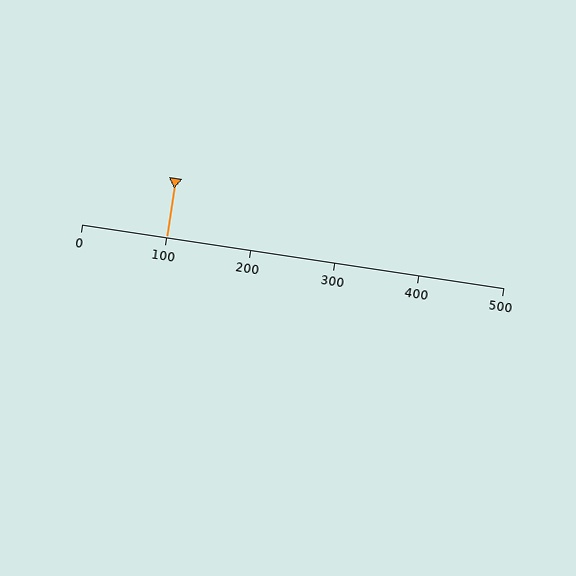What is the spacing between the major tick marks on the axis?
The major ticks are spaced 100 apart.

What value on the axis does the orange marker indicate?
The marker indicates approximately 100.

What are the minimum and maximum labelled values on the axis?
The axis runs from 0 to 500.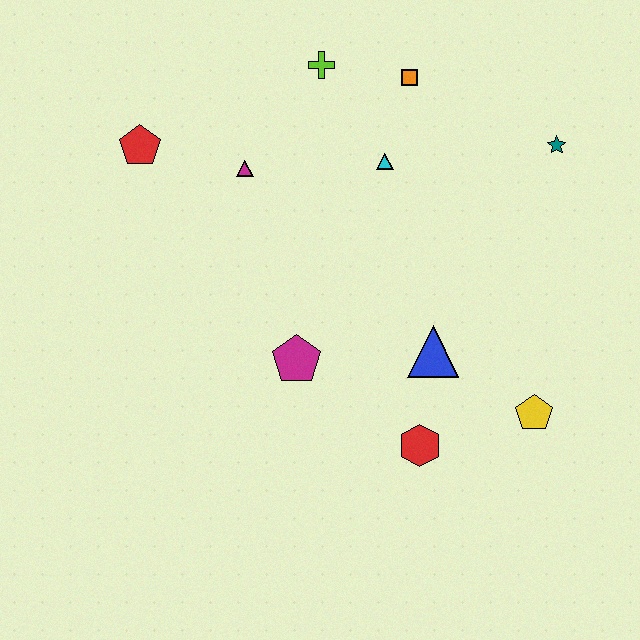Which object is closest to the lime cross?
The orange square is closest to the lime cross.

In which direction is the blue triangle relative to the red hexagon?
The blue triangle is above the red hexagon.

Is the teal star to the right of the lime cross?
Yes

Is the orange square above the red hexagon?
Yes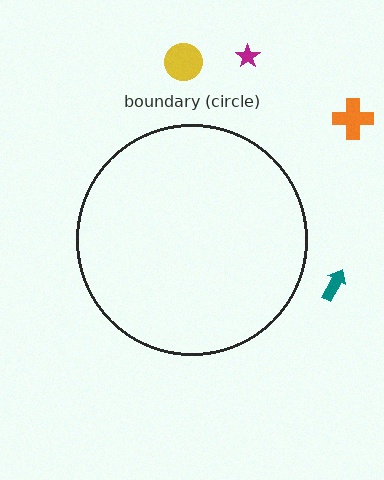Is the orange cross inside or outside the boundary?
Outside.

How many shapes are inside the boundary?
0 inside, 4 outside.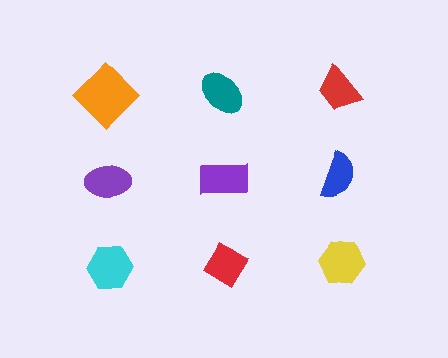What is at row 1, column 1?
An orange diamond.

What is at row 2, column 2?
A purple rectangle.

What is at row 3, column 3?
A yellow hexagon.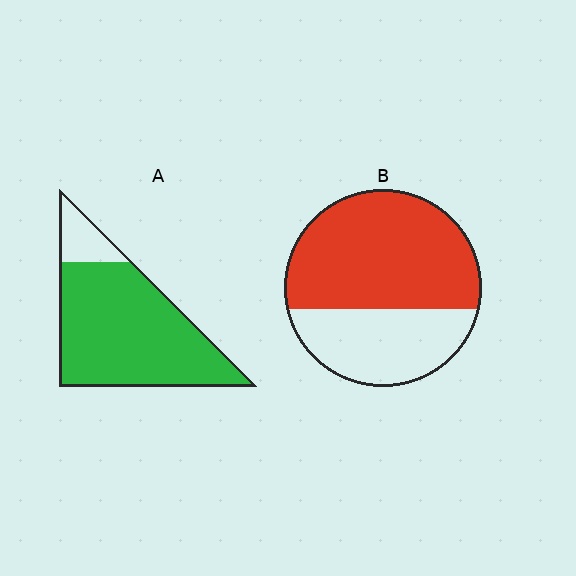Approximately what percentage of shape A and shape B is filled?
A is approximately 85% and B is approximately 65%.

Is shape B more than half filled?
Yes.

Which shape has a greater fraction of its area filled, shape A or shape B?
Shape A.